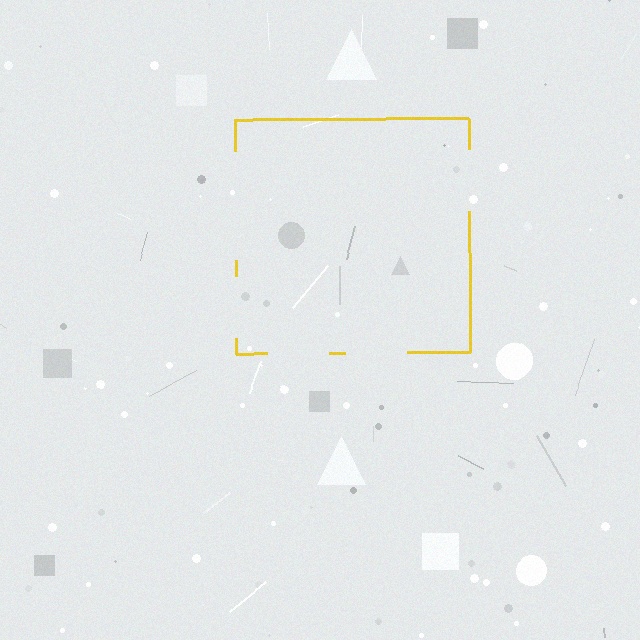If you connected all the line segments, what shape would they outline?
They would outline a square.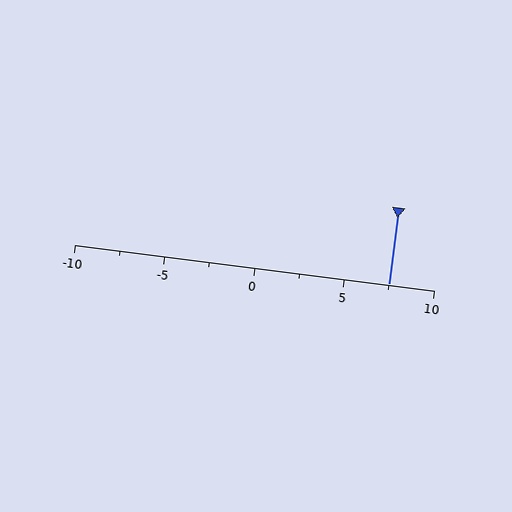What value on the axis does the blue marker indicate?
The marker indicates approximately 7.5.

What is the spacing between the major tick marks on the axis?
The major ticks are spaced 5 apart.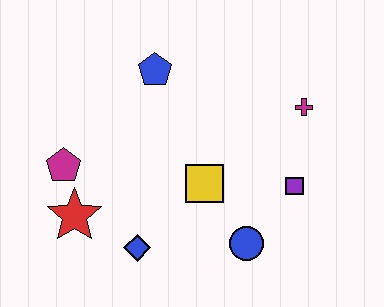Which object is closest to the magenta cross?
The purple square is closest to the magenta cross.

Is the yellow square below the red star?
No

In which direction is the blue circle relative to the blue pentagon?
The blue circle is below the blue pentagon.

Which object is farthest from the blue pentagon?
The blue circle is farthest from the blue pentagon.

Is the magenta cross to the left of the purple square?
No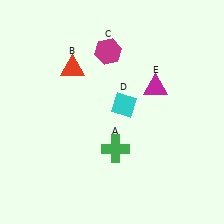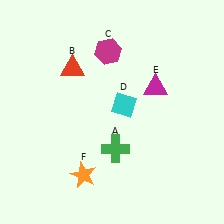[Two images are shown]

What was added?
An orange star (F) was added in Image 2.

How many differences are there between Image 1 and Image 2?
There is 1 difference between the two images.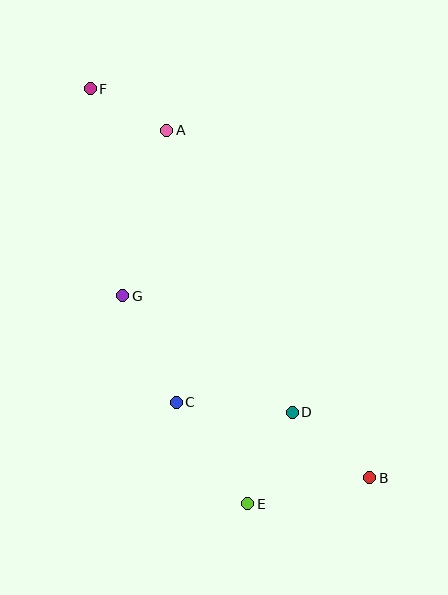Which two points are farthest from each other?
Points B and F are farthest from each other.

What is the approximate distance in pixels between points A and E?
The distance between A and E is approximately 382 pixels.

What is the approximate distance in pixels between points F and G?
The distance between F and G is approximately 210 pixels.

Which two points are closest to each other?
Points A and F are closest to each other.